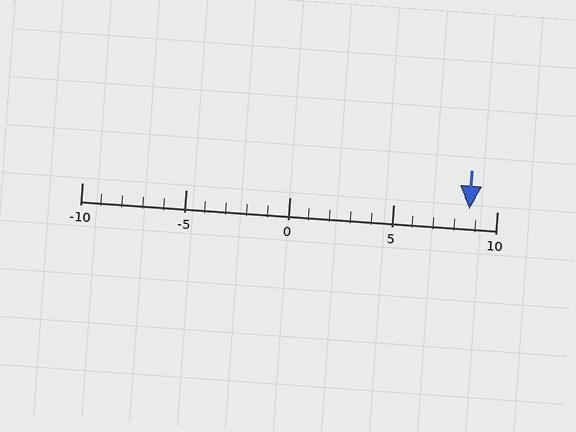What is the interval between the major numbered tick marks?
The major tick marks are spaced 5 units apart.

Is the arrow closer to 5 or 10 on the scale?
The arrow is closer to 10.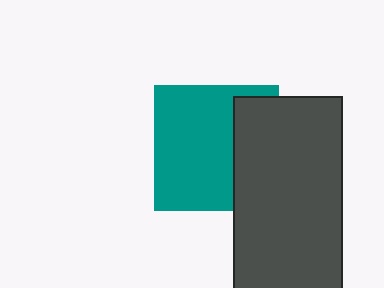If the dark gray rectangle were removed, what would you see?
You would see the complete teal square.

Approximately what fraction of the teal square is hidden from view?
Roughly 34% of the teal square is hidden behind the dark gray rectangle.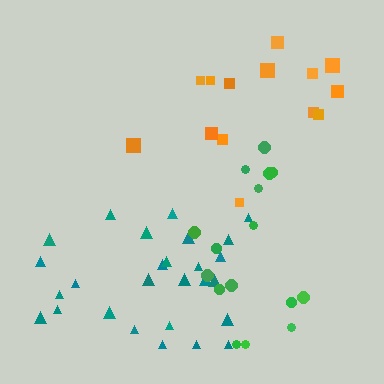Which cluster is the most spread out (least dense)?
Orange.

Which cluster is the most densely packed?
Teal.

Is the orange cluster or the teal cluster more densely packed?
Teal.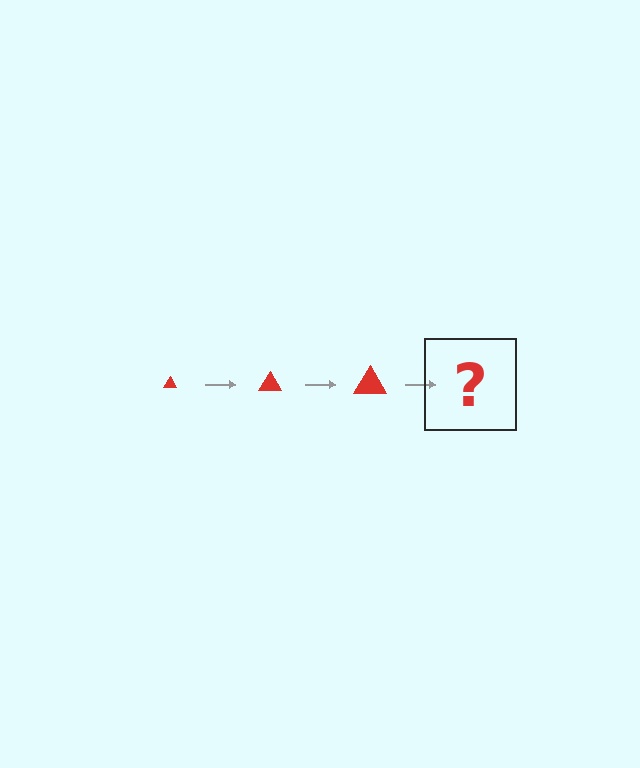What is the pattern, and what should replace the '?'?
The pattern is that the triangle gets progressively larger each step. The '?' should be a red triangle, larger than the previous one.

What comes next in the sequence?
The next element should be a red triangle, larger than the previous one.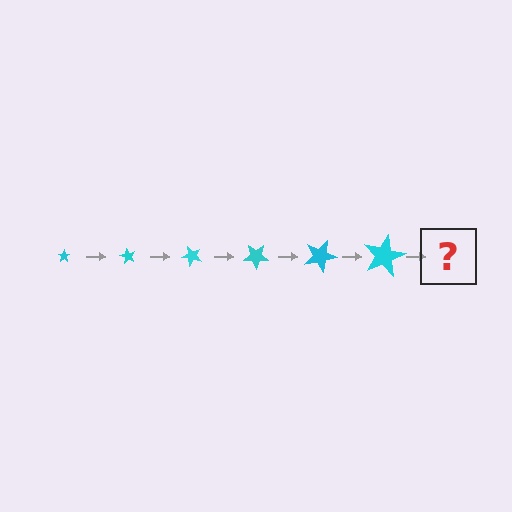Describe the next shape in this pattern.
It should be a star, larger than the previous one and rotated 360 degrees from the start.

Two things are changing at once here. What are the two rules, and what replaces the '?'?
The two rules are that the star grows larger each step and it rotates 60 degrees each step. The '?' should be a star, larger than the previous one and rotated 360 degrees from the start.